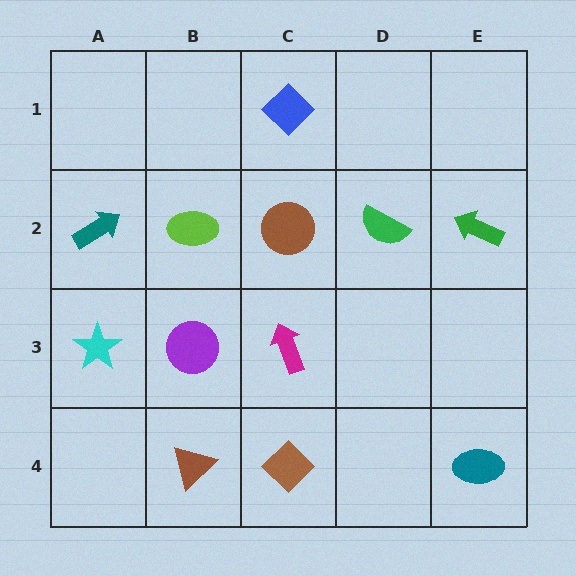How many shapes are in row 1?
1 shape.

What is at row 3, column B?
A purple circle.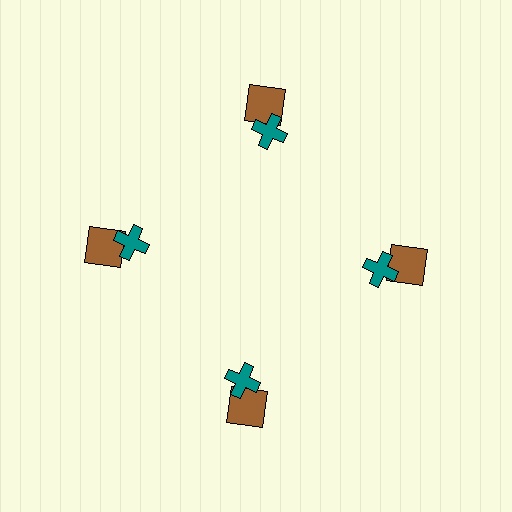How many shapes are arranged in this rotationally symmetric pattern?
There are 8 shapes, arranged in 4 groups of 2.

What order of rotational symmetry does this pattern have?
This pattern has 4-fold rotational symmetry.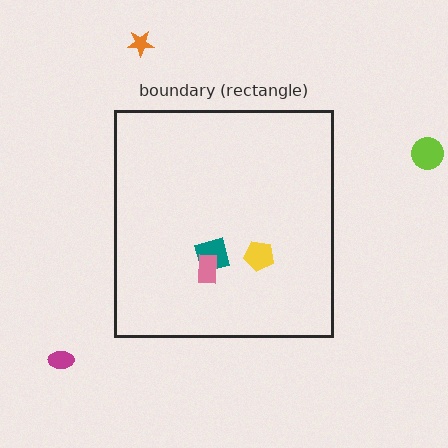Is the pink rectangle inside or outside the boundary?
Inside.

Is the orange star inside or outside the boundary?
Outside.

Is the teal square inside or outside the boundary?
Inside.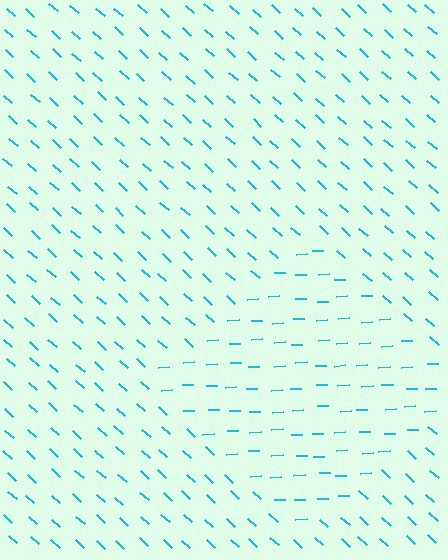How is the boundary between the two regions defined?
The boundary is defined purely by a change in line orientation (approximately 45 degrees difference). All lines are the same color and thickness.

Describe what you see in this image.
The image is filled with small cyan line segments. A diamond region in the image has lines oriented differently from the surrounding lines, creating a visible texture boundary.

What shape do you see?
I see a diamond.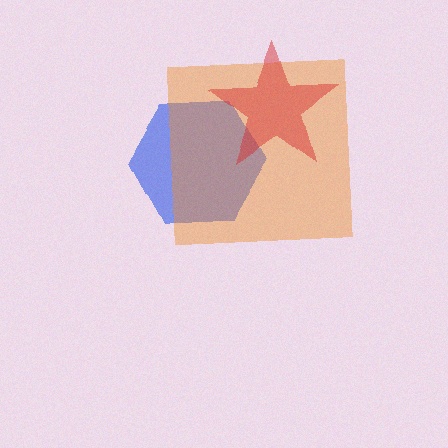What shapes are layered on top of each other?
The layered shapes are: a blue hexagon, an orange square, a red star.